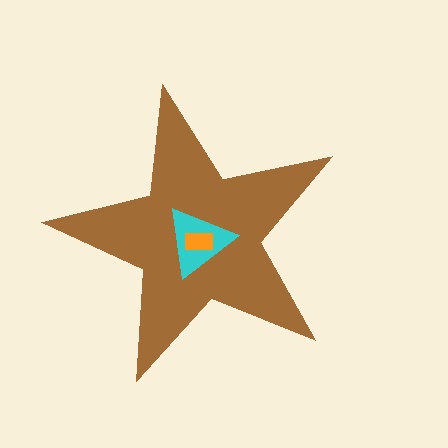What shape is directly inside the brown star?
The cyan triangle.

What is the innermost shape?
The orange rectangle.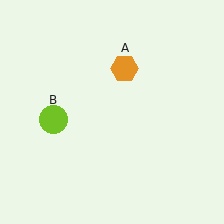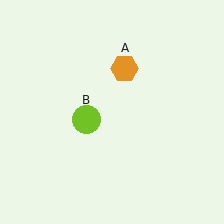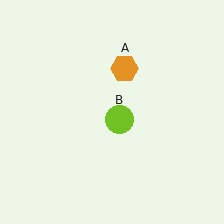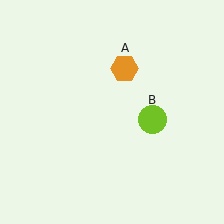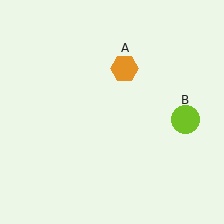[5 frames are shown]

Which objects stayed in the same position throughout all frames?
Orange hexagon (object A) remained stationary.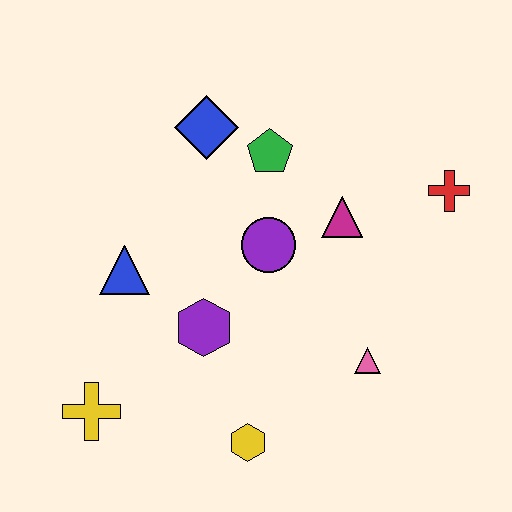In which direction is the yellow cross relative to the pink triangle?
The yellow cross is to the left of the pink triangle.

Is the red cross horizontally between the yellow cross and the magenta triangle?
No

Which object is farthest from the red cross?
The yellow cross is farthest from the red cross.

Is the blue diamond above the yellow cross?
Yes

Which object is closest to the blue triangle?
The purple hexagon is closest to the blue triangle.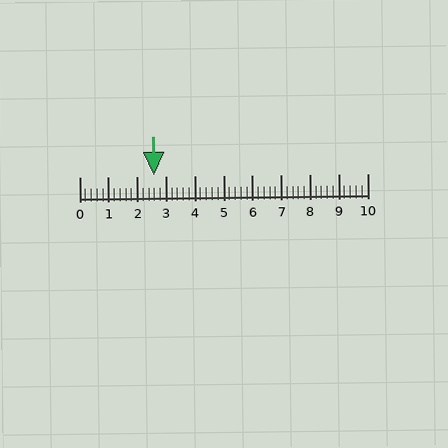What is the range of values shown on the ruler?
The ruler shows values from 0 to 10.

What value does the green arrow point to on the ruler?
The green arrow points to approximately 2.6.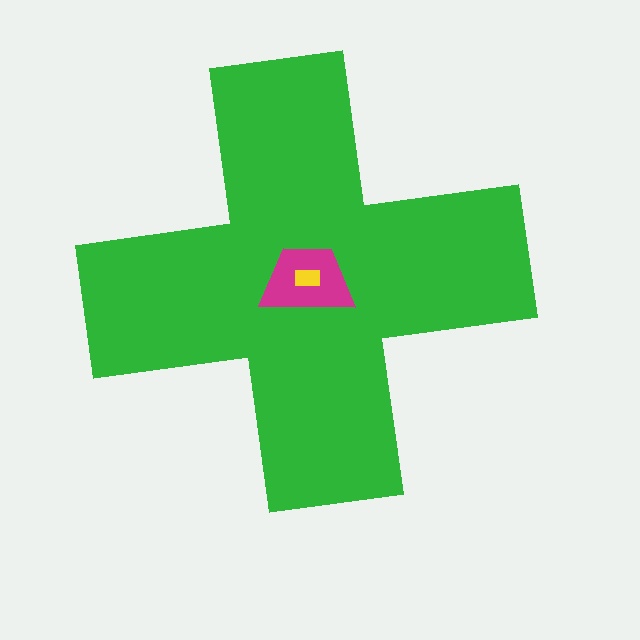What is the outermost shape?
The green cross.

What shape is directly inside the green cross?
The magenta trapezoid.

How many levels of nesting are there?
3.